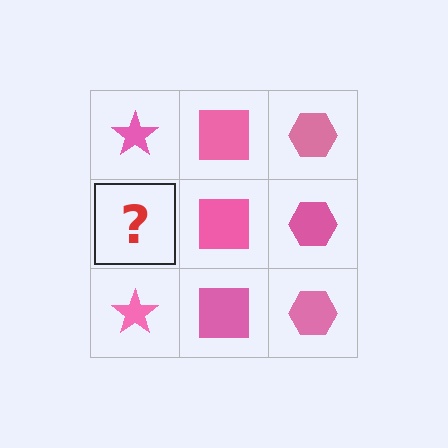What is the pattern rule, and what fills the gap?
The rule is that each column has a consistent shape. The gap should be filled with a pink star.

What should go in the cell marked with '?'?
The missing cell should contain a pink star.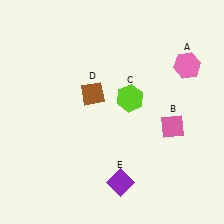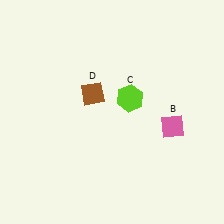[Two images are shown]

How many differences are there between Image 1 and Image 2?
There are 2 differences between the two images.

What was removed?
The pink hexagon (A), the purple diamond (E) were removed in Image 2.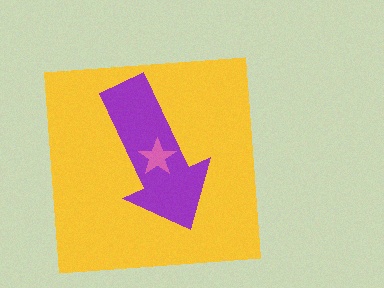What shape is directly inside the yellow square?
The purple arrow.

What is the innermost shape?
The pink star.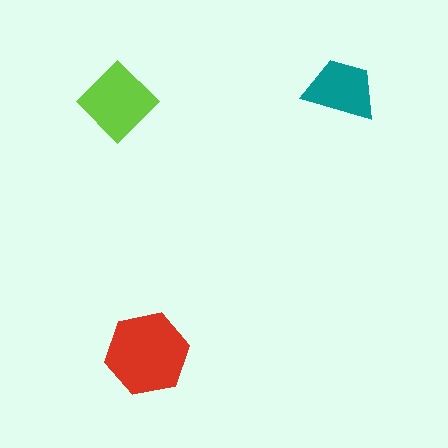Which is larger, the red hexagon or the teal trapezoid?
The red hexagon.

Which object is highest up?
The teal trapezoid is topmost.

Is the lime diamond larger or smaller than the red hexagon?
Smaller.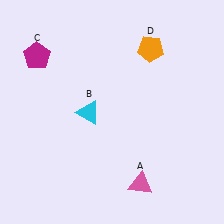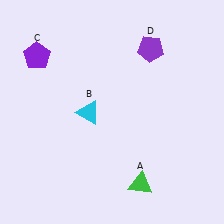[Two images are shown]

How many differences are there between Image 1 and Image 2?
There are 3 differences between the two images.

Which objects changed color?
A changed from pink to green. C changed from magenta to purple. D changed from orange to purple.